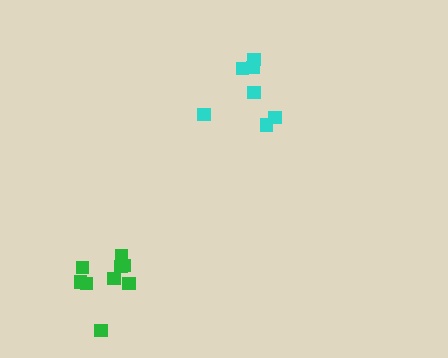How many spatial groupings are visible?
There are 2 spatial groupings.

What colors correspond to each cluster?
The clusters are colored: cyan, green.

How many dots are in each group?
Group 1: 7 dots, Group 2: 9 dots (16 total).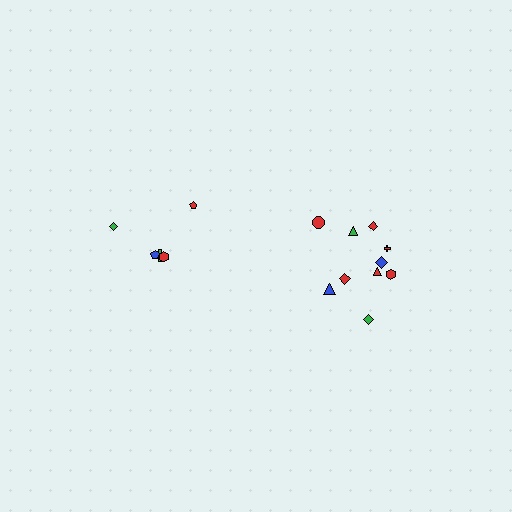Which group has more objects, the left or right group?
The right group.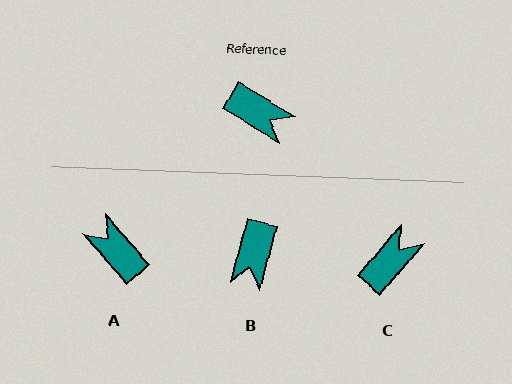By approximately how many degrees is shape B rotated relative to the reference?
Approximately 74 degrees clockwise.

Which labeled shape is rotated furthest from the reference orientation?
A, about 163 degrees away.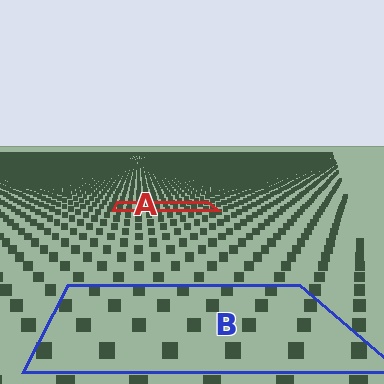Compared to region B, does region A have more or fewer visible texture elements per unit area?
Region A has more texture elements per unit area — they are packed more densely because it is farther away.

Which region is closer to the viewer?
Region B is closer. The texture elements there are larger and more spread out.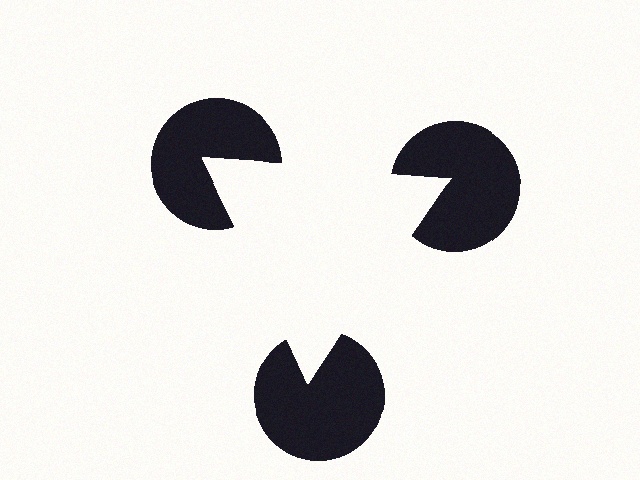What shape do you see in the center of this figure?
An illusory triangle — its edges are inferred from the aligned wedge cuts in the pac-man discs, not physically drawn.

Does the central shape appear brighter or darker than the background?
It typically appears slightly brighter than the background, even though no actual brightness change is drawn.